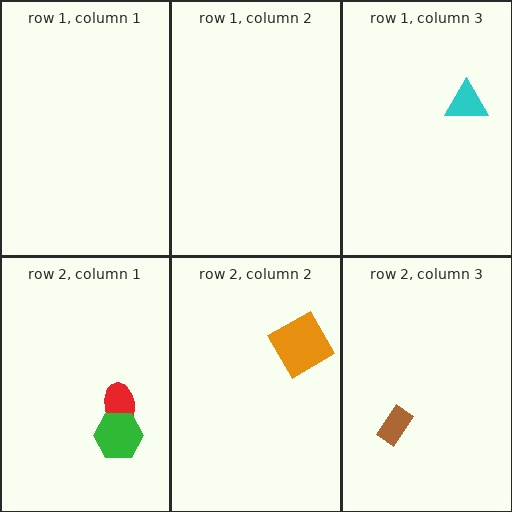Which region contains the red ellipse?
The row 2, column 1 region.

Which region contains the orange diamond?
The row 2, column 2 region.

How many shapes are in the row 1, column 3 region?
1.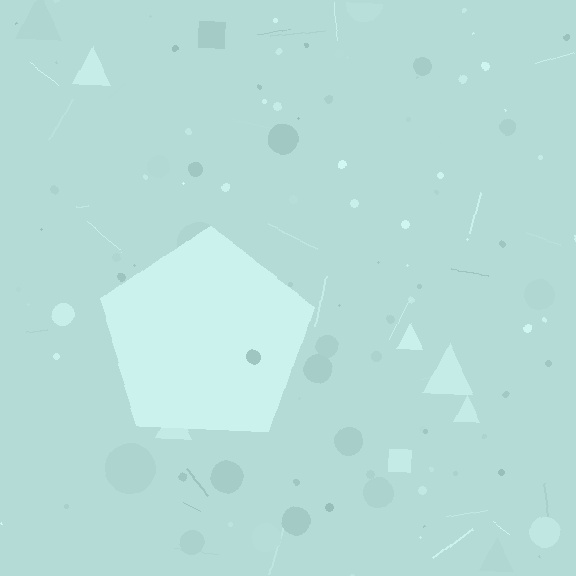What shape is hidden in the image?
A pentagon is hidden in the image.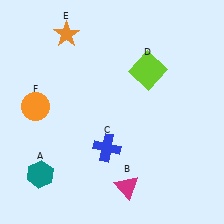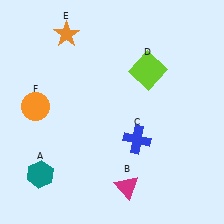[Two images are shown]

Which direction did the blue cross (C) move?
The blue cross (C) moved right.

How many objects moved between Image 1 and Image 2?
1 object moved between the two images.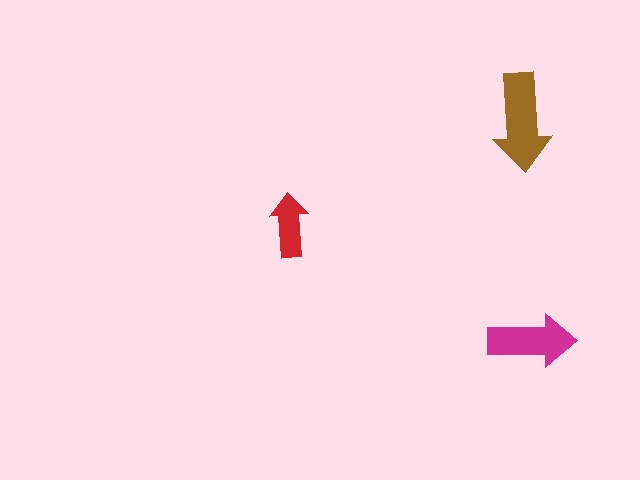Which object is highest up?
The brown arrow is topmost.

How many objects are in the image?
There are 3 objects in the image.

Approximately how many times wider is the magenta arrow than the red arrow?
About 1.5 times wider.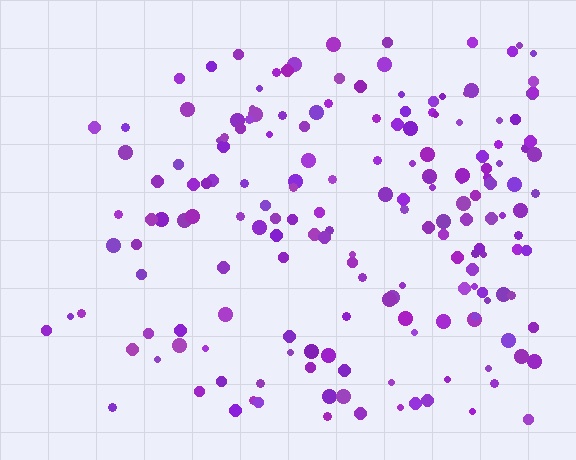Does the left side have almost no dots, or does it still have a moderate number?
Still a moderate number, just noticeably fewer than the right.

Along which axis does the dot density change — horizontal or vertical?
Horizontal.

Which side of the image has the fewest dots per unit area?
The left.